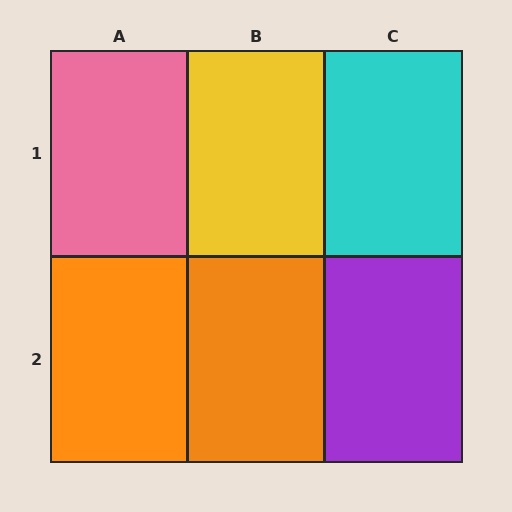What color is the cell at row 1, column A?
Pink.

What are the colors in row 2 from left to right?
Orange, orange, purple.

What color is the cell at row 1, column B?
Yellow.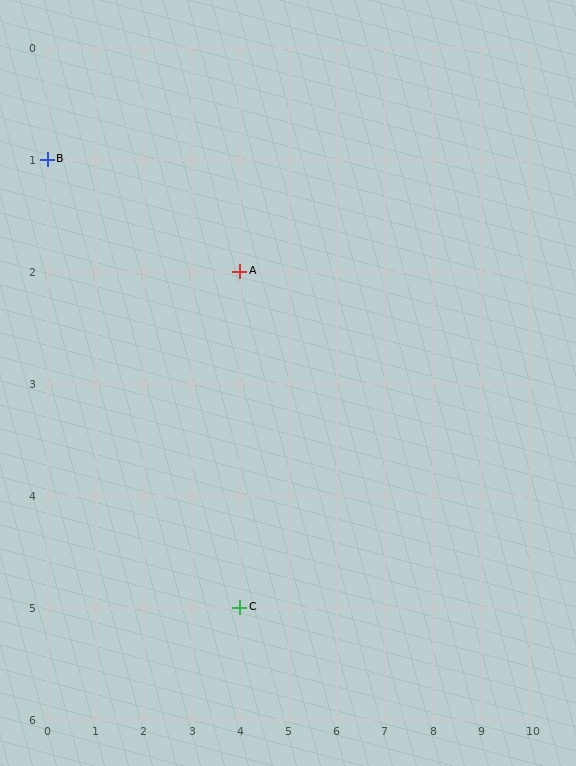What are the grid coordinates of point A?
Point A is at grid coordinates (4, 2).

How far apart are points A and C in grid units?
Points A and C are 3 rows apart.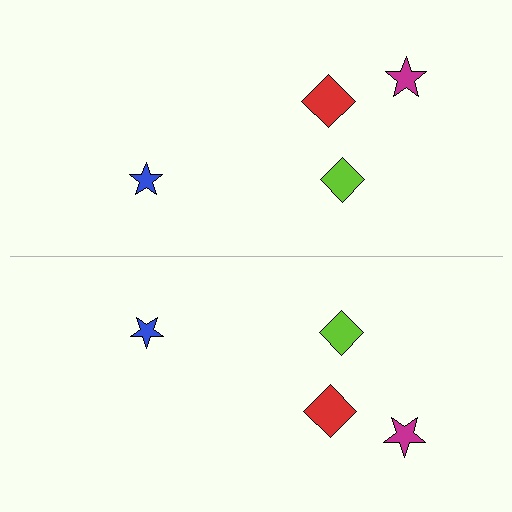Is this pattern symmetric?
Yes, this pattern has bilateral (reflection) symmetry.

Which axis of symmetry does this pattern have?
The pattern has a horizontal axis of symmetry running through the center of the image.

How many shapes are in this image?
There are 8 shapes in this image.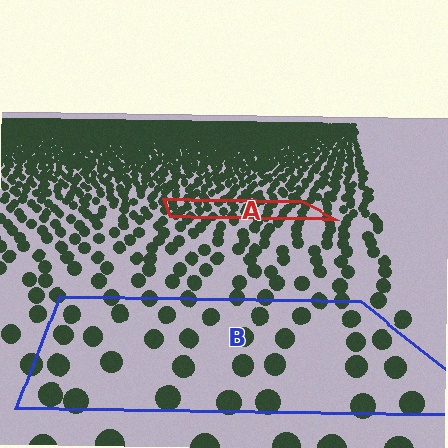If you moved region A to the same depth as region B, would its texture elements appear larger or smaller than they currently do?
They would appear larger. At a closer depth, the same texture elements are projected at a bigger on-screen size.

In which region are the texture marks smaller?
The texture marks are smaller in region A, because it is farther away.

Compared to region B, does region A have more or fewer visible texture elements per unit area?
Region A has more texture elements per unit area — they are packed more densely because it is farther away.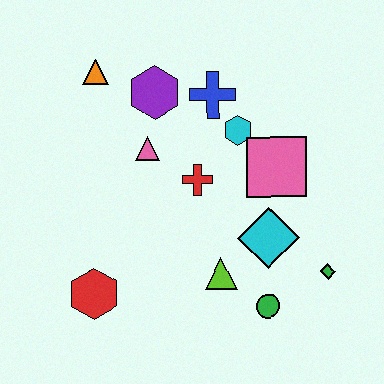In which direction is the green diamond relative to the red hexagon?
The green diamond is to the right of the red hexagon.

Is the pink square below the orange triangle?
Yes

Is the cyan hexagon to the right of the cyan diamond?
No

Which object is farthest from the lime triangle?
The orange triangle is farthest from the lime triangle.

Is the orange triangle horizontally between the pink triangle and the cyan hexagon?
No